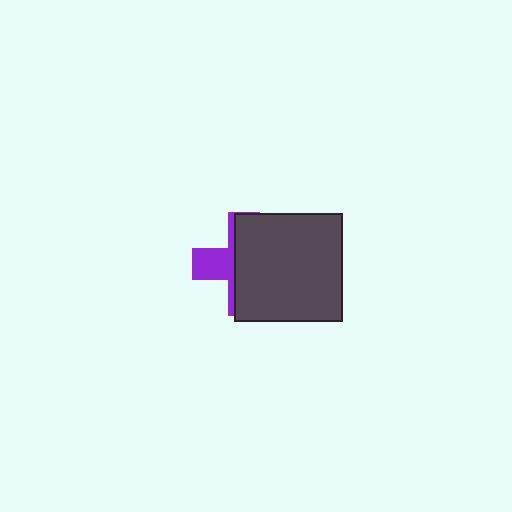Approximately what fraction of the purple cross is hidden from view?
Roughly 68% of the purple cross is hidden behind the dark gray square.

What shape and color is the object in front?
The object in front is a dark gray square.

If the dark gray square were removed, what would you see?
You would see the complete purple cross.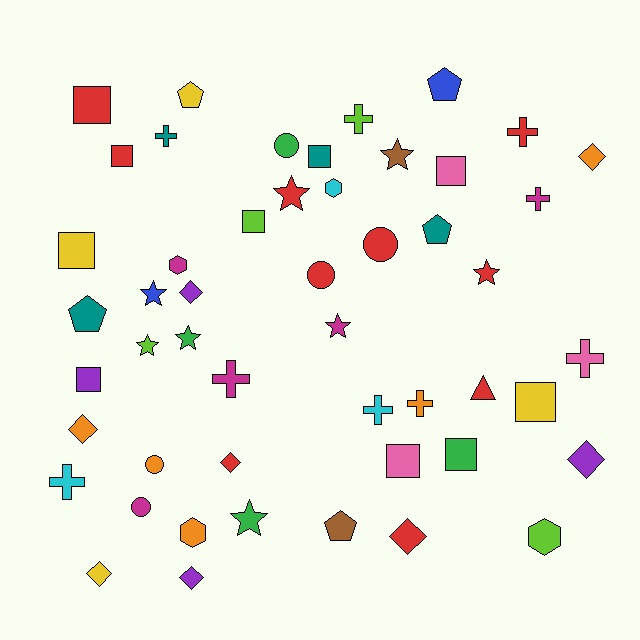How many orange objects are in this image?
There are 5 orange objects.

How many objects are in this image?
There are 50 objects.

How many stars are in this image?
There are 8 stars.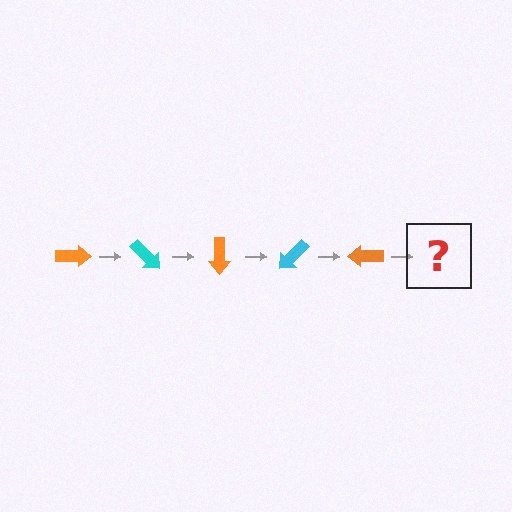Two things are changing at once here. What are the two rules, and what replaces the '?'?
The two rules are that it rotates 45 degrees each step and the color cycles through orange and cyan. The '?' should be a cyan arrow, rotated 225 degrees from the start.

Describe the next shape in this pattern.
It should be a cyan arrow, rotated 225 degrees from the start.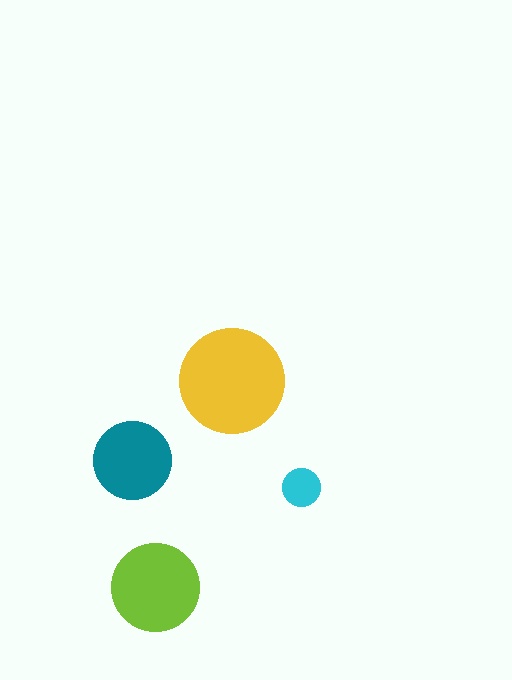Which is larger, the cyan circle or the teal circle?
The teal one.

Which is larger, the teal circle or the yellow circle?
The yellow one.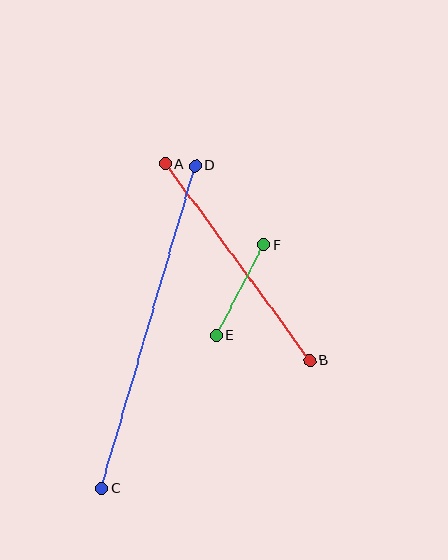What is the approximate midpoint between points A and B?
The midpoint is at approximately (237, 262) pixels.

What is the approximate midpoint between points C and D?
The midpoint is at approximately (148, 327) pixels.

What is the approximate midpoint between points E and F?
The midpoint is at approximately (240, 290) pixels.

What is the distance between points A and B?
The distance is approximately 244 pixels.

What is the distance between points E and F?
The distance is approximately 102 pixels.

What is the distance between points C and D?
The distance is approximately 336 pixels.